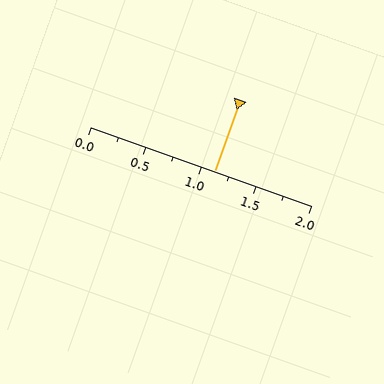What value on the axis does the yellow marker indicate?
The marker indicates approximately 1.12.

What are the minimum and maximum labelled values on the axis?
The axis runs from 0.0 to 2.0.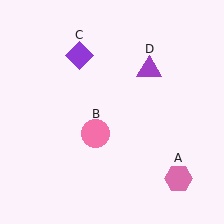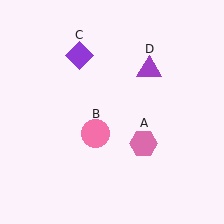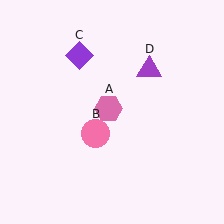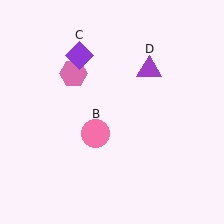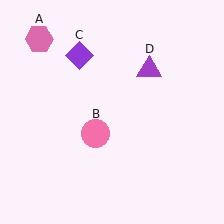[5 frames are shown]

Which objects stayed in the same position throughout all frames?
Pink circle (object B) and purple diamond (object C) and purple triangle (object D) remained stationary.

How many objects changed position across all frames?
1 object changed position: pink hexagon (object A).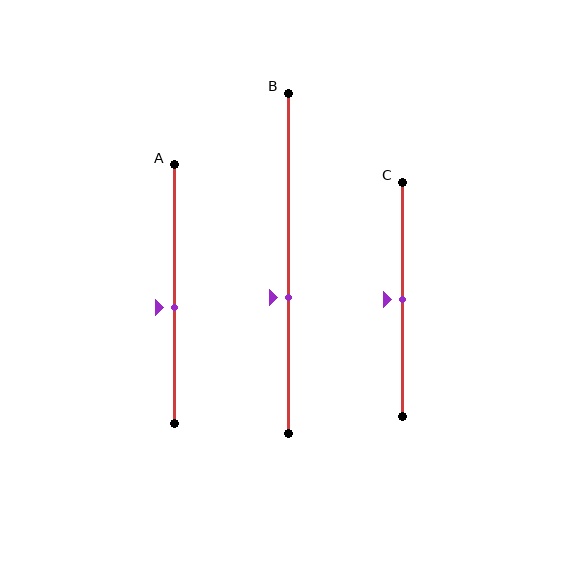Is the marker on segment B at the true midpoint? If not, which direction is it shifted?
No, the marker on segment B is shifted downward by about 10% of the segment length.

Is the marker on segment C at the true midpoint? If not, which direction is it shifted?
Yes, the marker on segment C is at the true midpoint.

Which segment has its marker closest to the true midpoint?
Segment C has its marker closest to the true midpoint.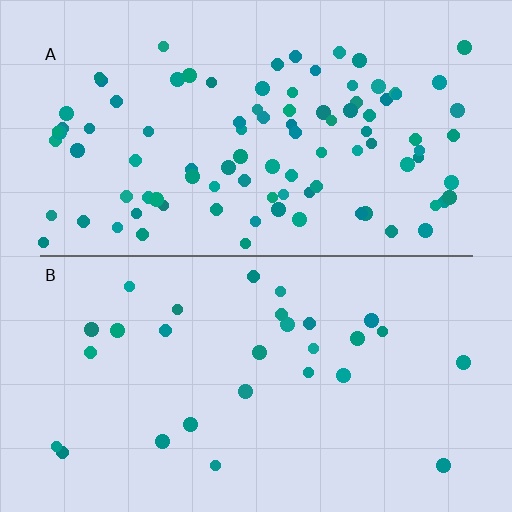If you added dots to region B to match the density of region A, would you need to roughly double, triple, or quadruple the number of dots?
Approximately triple.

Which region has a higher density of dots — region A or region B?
A (the top).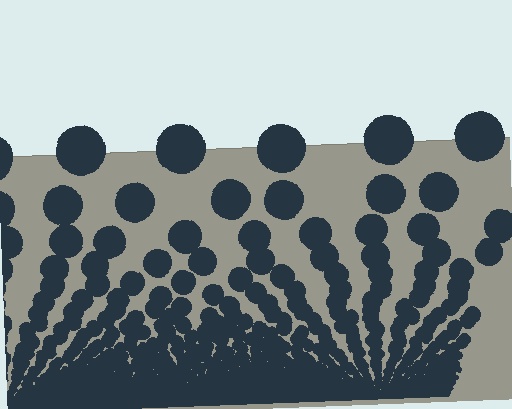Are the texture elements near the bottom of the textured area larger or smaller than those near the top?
Smaller. The gradient is inverted — elements near the bottom are smaller and denser.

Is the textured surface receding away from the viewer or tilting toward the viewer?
The surface appears to tilt toward the viewer. Texture elements get larger and sparser toward the top.